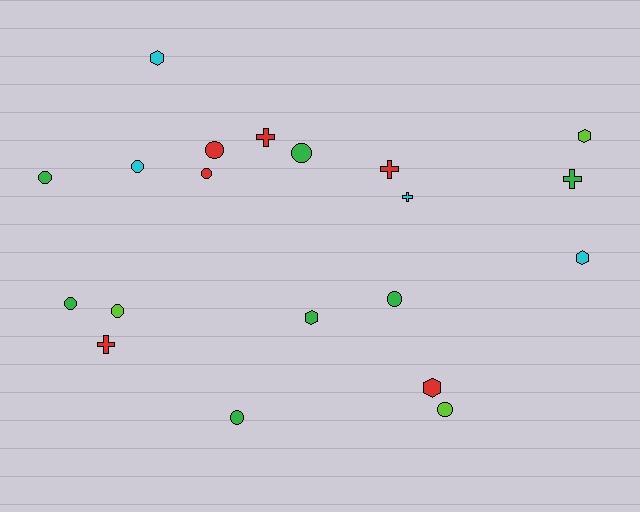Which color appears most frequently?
Green, with 7 objects.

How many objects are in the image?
There are 20 objects.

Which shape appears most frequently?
Circle, with 10 objects.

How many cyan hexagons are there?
There are 2 cyan hexagons.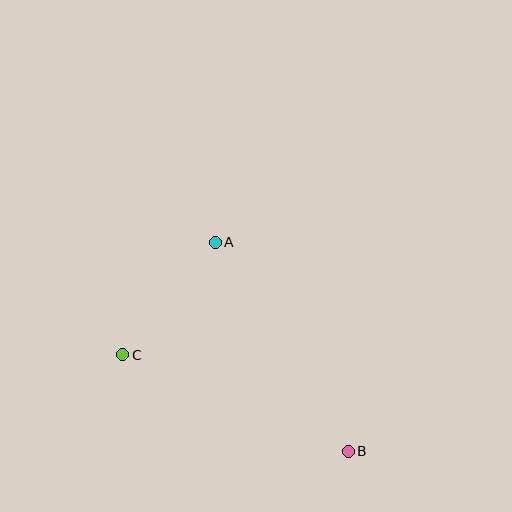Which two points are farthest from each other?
Points A and B are farthest from each other.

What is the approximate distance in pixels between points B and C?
The distance between B and C is approximately 246 pixels.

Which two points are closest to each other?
Points A and C are closest to each other.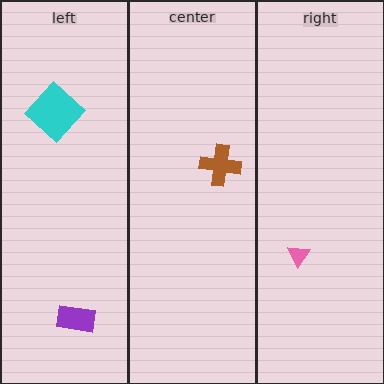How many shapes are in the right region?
1.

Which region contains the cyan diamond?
The left region.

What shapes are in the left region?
The purple rectangle, the cyan diamond.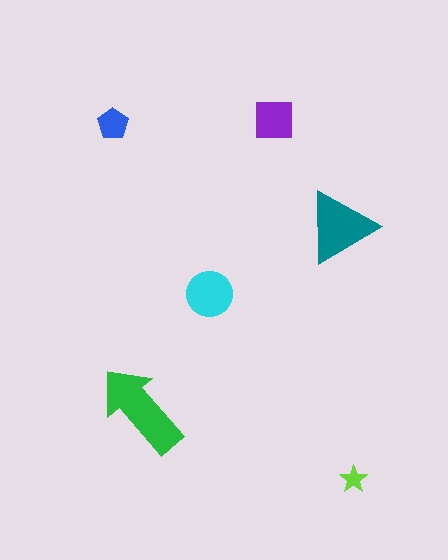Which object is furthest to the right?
The lime star is rightmost.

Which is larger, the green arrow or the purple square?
The green arrow.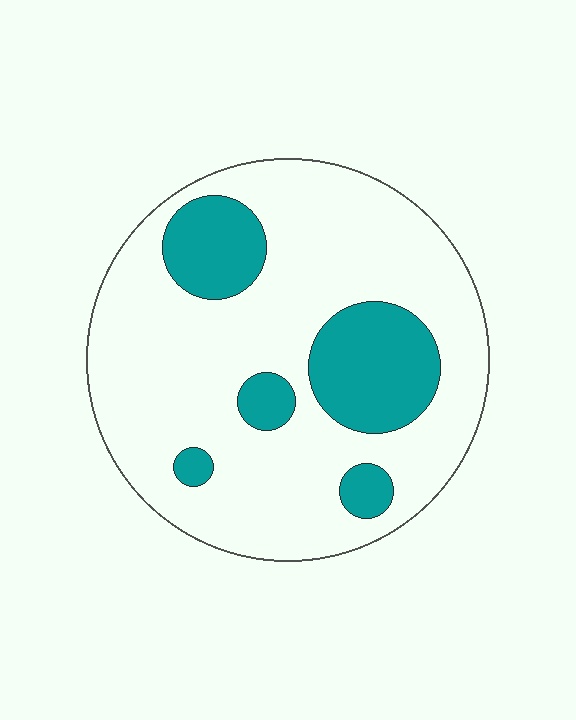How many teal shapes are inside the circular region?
5.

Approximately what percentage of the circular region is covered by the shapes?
Approximately 25%.